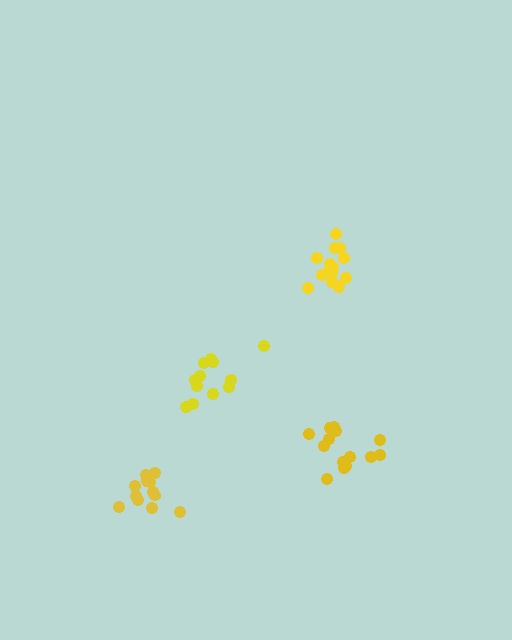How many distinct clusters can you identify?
There are 4 distinct clusters.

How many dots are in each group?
Group 1: 12 dots, Group 2: 15 dots, Group 3: 12 dots, Group 4: 14 dots (53 total).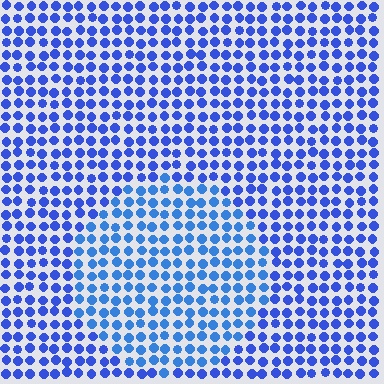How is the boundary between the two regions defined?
The boundary is defined purely by a slight shift in hue (about 18 degrees). Spacing, size, and orientation are identical on both sides.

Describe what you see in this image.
The image is filled with small blue elements in a uniform arrangement. A circle-shaped region is visible where the elements are tinted to a slightly different hue, forming a subtle color boundary.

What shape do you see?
I see a circle.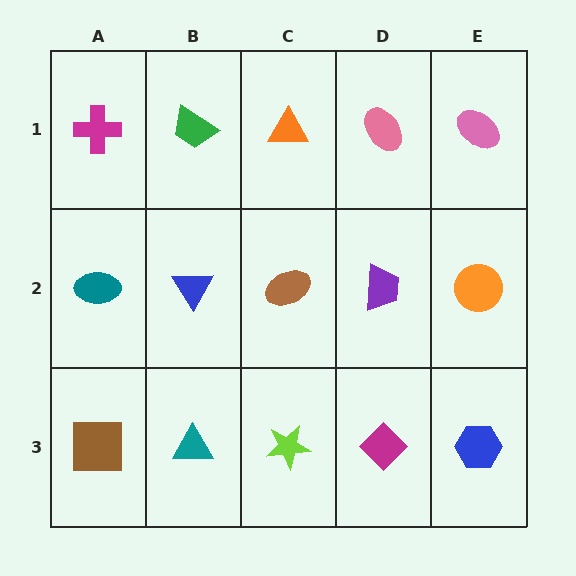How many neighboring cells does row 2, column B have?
4.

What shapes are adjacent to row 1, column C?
A brown ellipse (row 2, column C), a green trapezoid (row 1, column B), a pink ellipse (row 1, column D).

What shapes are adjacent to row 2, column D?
A pink ellipse (row 1, column D), a magenta diamond (row 3, column D), a brown ellipse (row 2, column C), an orange circle (row 2, column E).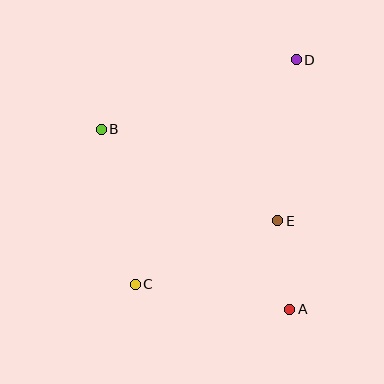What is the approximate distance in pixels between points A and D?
The distance between A and D is approximately 250 pixels.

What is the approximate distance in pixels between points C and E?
The distance between C and E is approximately 156 pixels.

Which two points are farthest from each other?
Points C and D are farthest from each other.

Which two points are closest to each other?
Points A and E are closest to each other.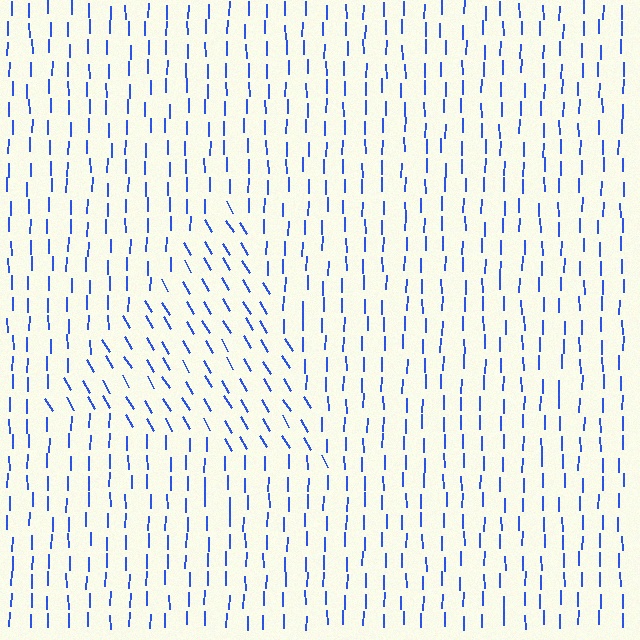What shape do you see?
I see a triangle.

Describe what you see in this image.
The image is filled with small blue line segments. A triangle region in the image has lines oriented differently from the surrounding lines, creating a visible texture boundary.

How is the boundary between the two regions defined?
The boundary is defined purely by a change in line orientation (approximately 31 degrees difference). All lines are the same color and thickness.